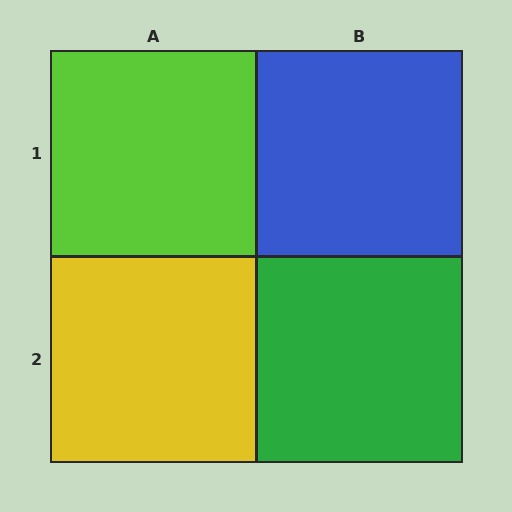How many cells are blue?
1 cell is blue.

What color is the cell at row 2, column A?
Yellow.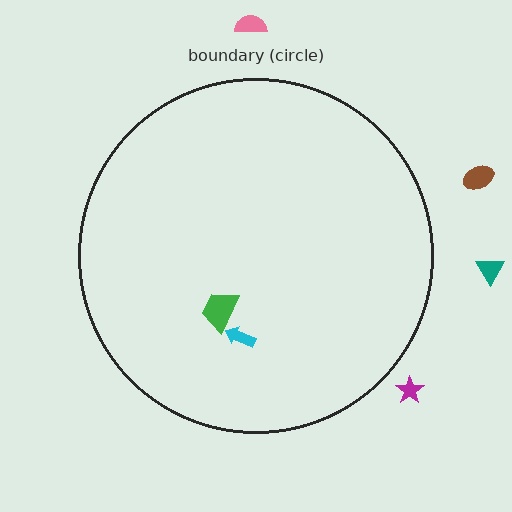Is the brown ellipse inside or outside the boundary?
Outside.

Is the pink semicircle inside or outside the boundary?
Outside.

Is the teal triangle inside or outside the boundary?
Outside.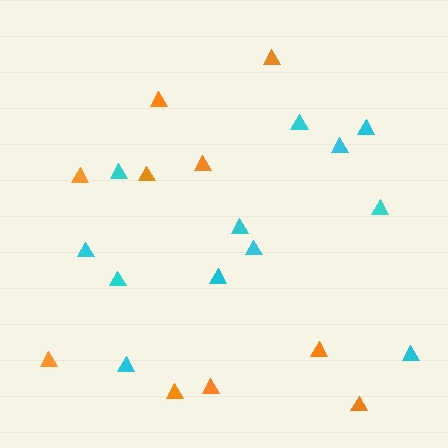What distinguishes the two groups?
There are 2 groups: one group of cyan triangles (12) and one group of orange triangles (10).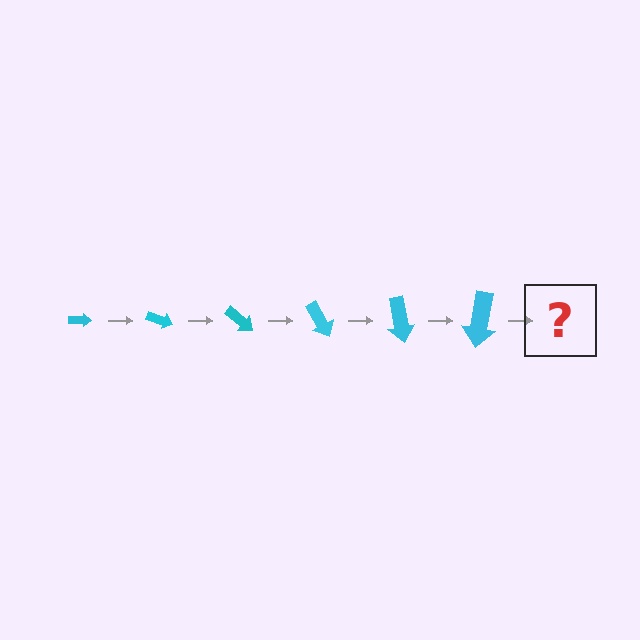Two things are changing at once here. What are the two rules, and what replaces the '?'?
The two rules are that the arrow grows larger each step and it rotates 20 degrees each step. The '?' should be an arrow, larger than the previous one and rotated 120 degrees from the start.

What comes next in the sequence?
The next element should be an arrow, larger than the previous one and rotated 120 degrees from the start.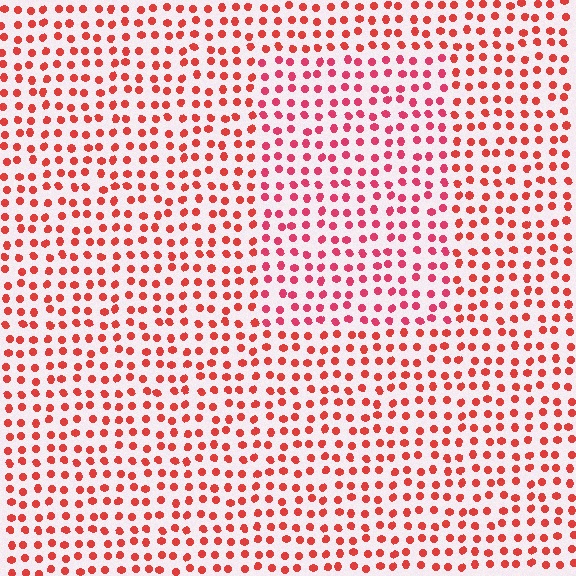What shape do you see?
I see a rectangle.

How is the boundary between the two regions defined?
The boundary is defined purely by a slight shift in hue (about 19 degrees). Spacing, size, and orientation are identical on both sides.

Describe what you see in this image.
The image is filled with small red elements in a uniform arrangement. A rectangle-shaped region is visible where the elements are tinted to a slightly different hue, forming a subtle color boundary.